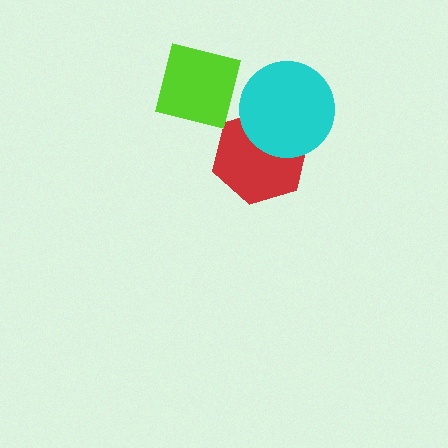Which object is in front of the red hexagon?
The cyan circle is in front of the red hexagon.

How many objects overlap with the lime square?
0 objects overlap with the lime square.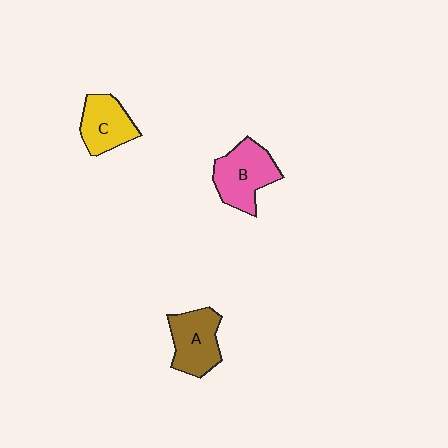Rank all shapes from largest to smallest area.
From largest to smallest: B (pink), A (brown), C (yellow).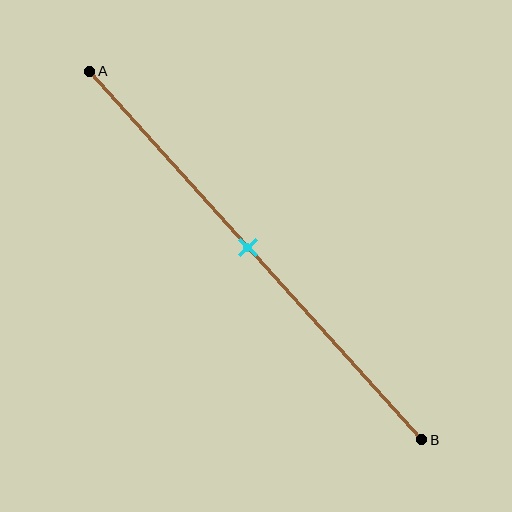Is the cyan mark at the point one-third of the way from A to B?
No, the mark is at about 50% from A, not at the 33% one-third point.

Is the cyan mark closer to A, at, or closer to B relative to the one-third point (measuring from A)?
The cyan mark is closer to point B than the one-third point of segment AB.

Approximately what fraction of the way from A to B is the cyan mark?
The cyan mark is approximately 50% of the way from A to B.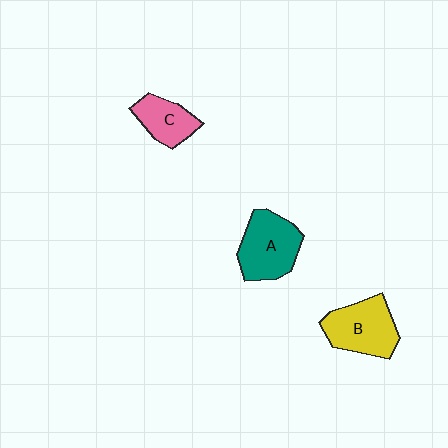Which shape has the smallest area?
Shape C (pink).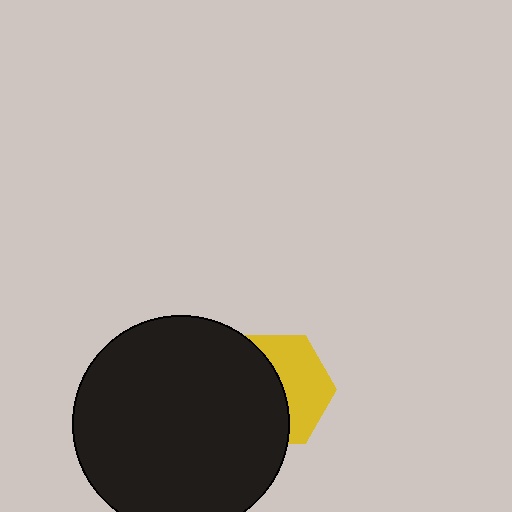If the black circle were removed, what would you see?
You would see the complete yellow hexagon.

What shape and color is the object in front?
The object in front is a black circle.